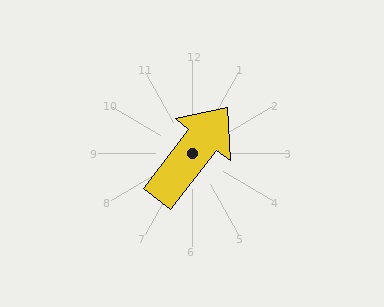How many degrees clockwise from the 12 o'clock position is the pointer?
Approximately 37 degrees.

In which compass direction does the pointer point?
Northeast.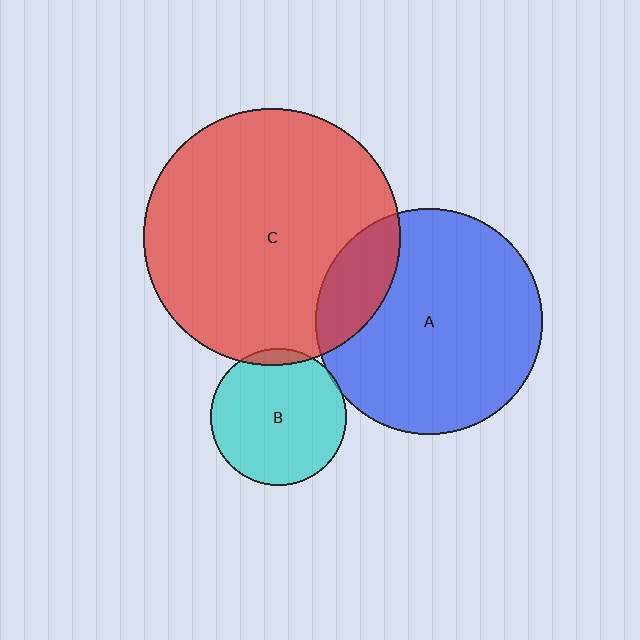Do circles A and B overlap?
Yes.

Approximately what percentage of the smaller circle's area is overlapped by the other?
Approximately 5%.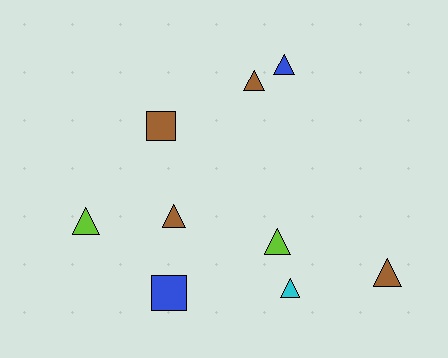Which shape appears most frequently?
Triangle, with 7 objects.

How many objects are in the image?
There are 9 objects.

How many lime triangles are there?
There are 2 lime triangles.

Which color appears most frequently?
Brown, with 4 objects.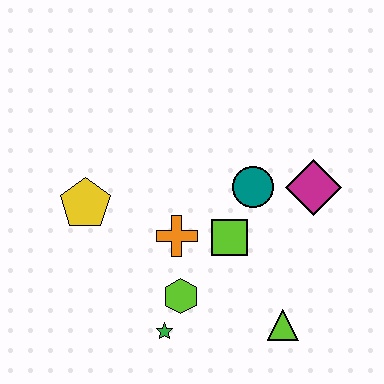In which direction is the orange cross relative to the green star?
The orange cross is above the green star.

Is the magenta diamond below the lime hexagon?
No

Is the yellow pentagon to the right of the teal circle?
No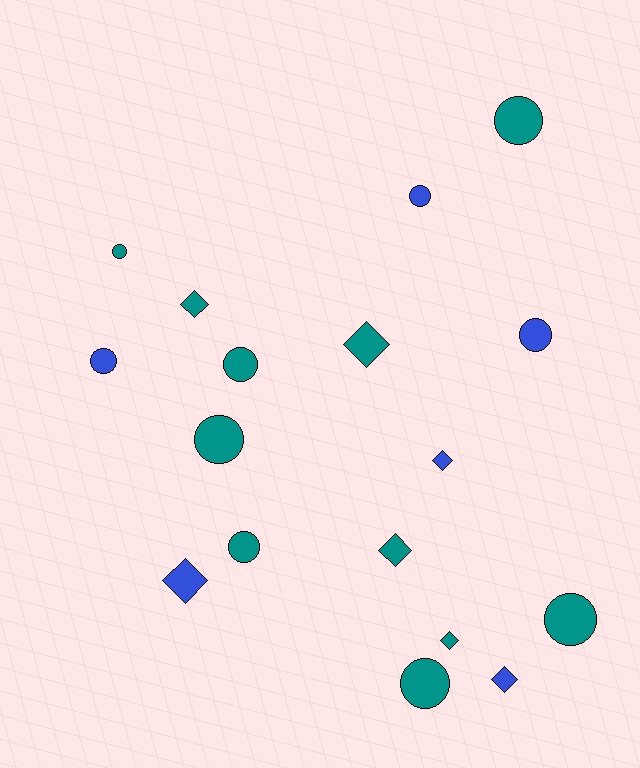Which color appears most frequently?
Teal, with 11 objects.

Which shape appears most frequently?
Circle, with 10 objects.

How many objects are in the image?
There are 17 objects.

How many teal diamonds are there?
There are 4 teal diamonds.